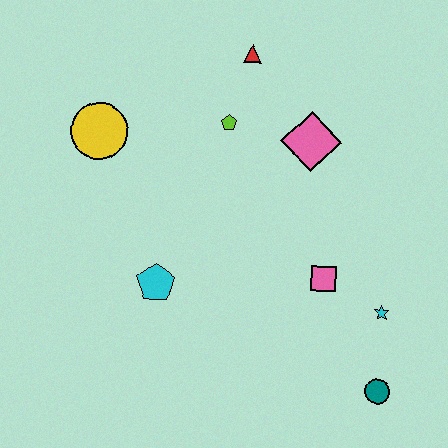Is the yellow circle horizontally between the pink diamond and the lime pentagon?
No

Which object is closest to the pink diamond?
The lime pentagon is closest to the pink diamond.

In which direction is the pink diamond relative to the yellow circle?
The pink diamond is to the right of the yellow circle.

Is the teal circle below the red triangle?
Yes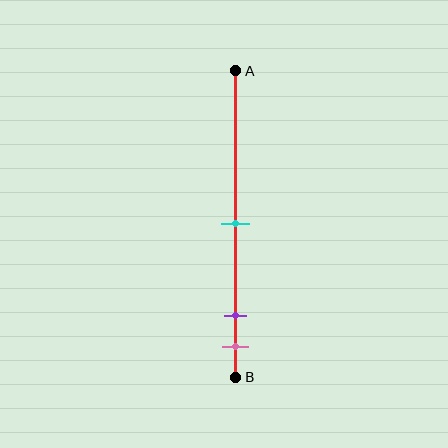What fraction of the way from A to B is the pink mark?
The pink mark is approximately 90% (0.9) of the way from A to B.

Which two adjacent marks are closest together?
The purple and pink marks are the closest adjacent pair.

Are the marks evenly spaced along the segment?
No, the marks are not evenly spaced.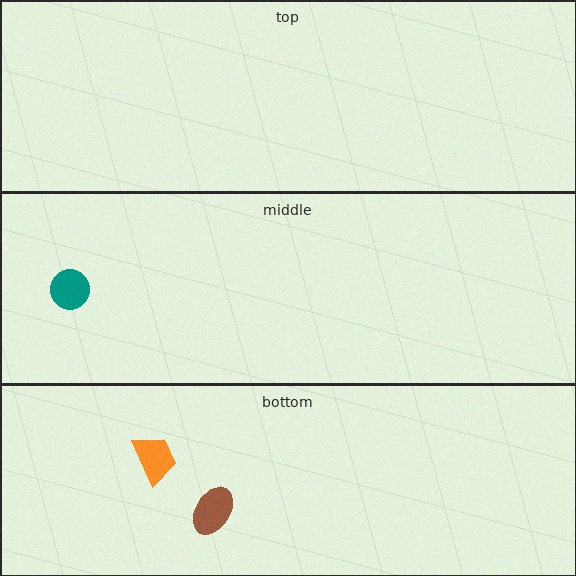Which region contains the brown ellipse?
The bottom region.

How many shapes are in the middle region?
1.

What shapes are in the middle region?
The teal circle.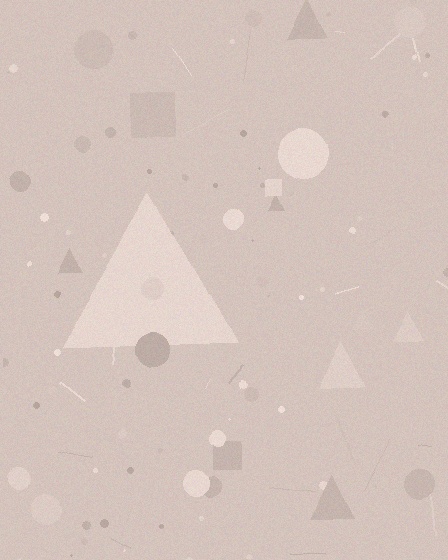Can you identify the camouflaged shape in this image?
The camouflaged shape is a triangle.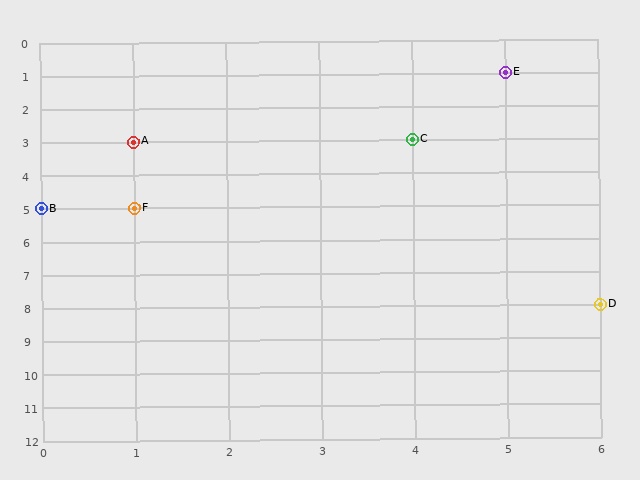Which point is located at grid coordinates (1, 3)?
Point A is at (1, 3).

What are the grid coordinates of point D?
Point D is at grid coordinates (6, 8).